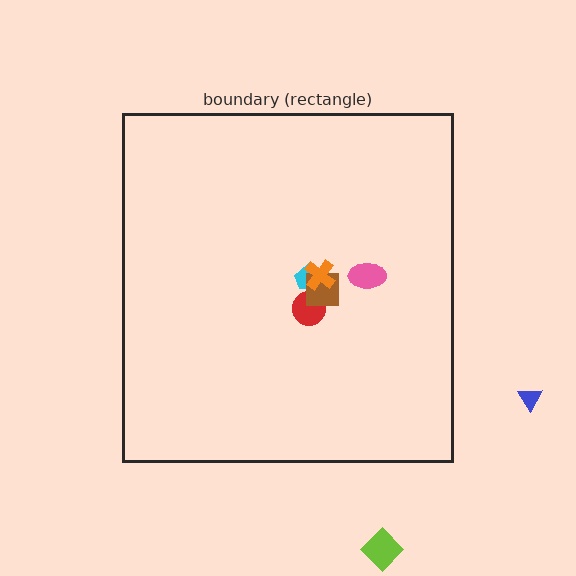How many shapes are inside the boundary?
5 inside, 2 outside.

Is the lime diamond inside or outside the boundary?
Outside.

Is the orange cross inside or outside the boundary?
Inside.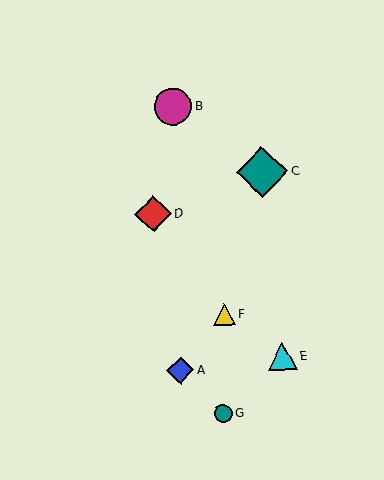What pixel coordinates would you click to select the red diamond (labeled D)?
Click at (153, 214) to select the red diamond D.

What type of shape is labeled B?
Shape B is a magenta circle.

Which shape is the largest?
The teal diamond (labeled C) is the largest.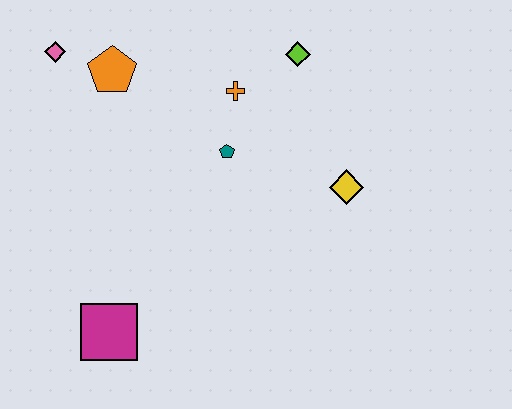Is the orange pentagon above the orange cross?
Yes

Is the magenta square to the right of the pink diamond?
Yes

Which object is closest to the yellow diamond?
The teal pentagon is closest to the yellow diamond.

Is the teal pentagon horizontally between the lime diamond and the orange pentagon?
Yes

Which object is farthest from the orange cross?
The magenta square is farthest from the orange cross.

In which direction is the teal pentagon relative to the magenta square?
The teal pentagon is above the magenta square.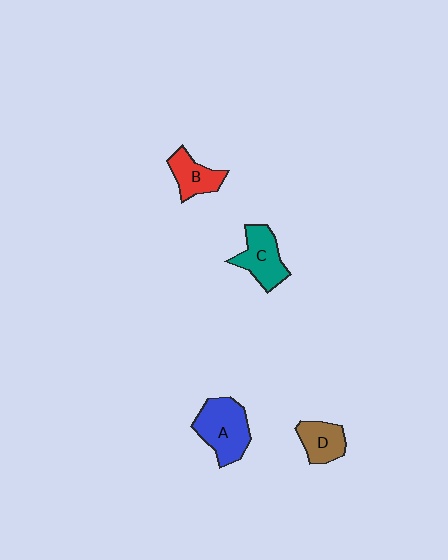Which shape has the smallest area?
Shape D (brown).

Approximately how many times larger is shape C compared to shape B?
Approximately 1.3 times.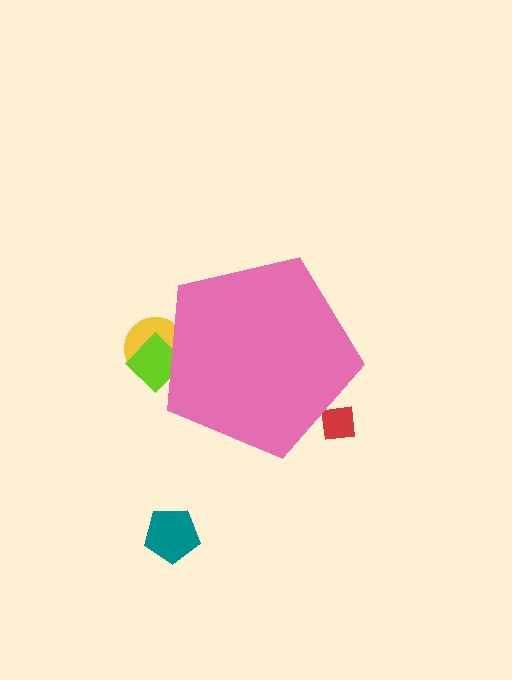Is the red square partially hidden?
Yes, the red square is partially hidden behind the pink pentagon.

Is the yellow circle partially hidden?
Yes, the yellow circle is partially hidden behind the pink pentagon.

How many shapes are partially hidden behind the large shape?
3 shapes are partially hidden.